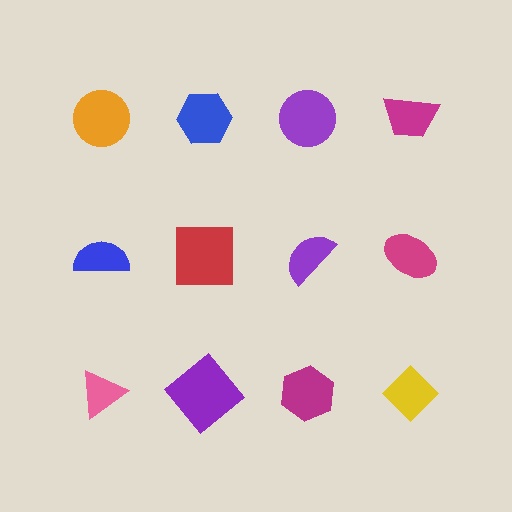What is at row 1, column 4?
A magenta trapezoid.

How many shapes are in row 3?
4 shapes.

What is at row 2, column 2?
A red square.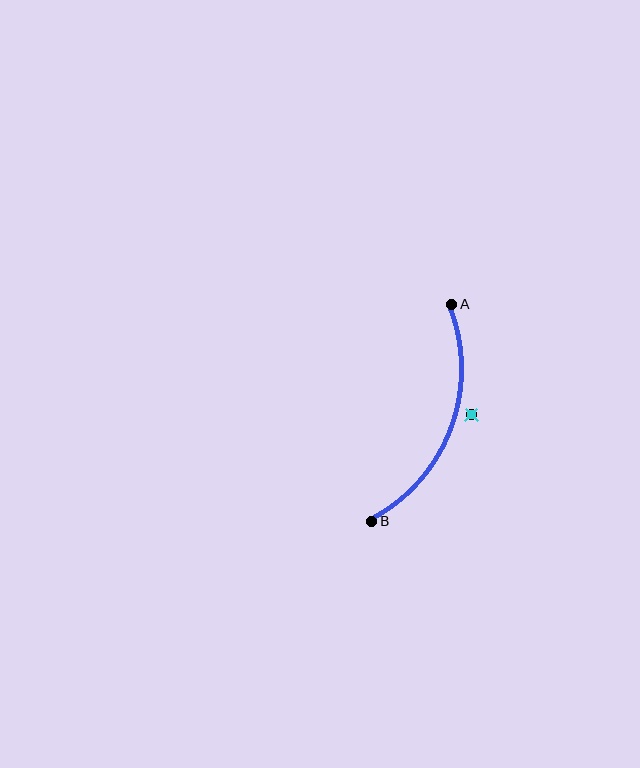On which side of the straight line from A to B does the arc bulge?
The arc bulges to the right of the straight line connecting A and B.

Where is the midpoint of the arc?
The arc midpoint is the point on the curve farthest from the straight line joining A and B. It sits to the right of that line.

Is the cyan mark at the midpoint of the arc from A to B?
No — the cyan mark does not lie on the arc at all. It sits slightly outside the curve.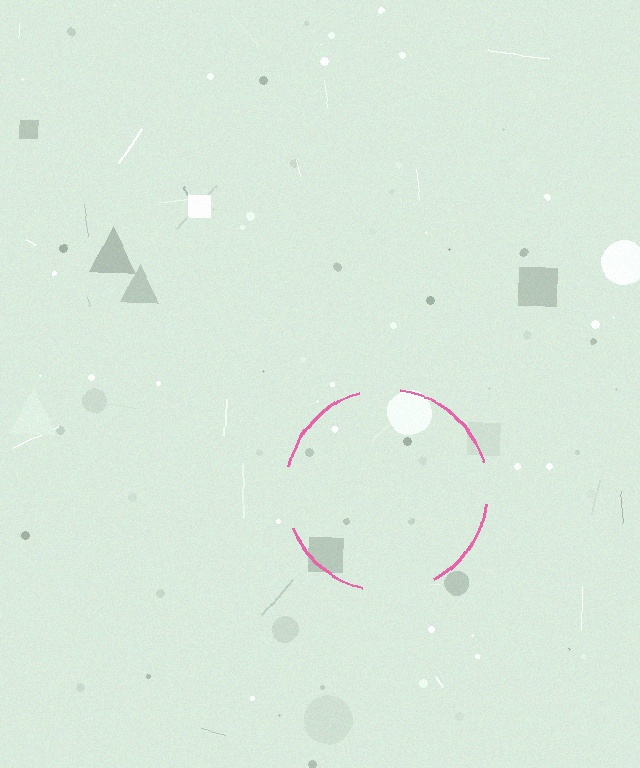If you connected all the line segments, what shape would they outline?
They would outline a circle.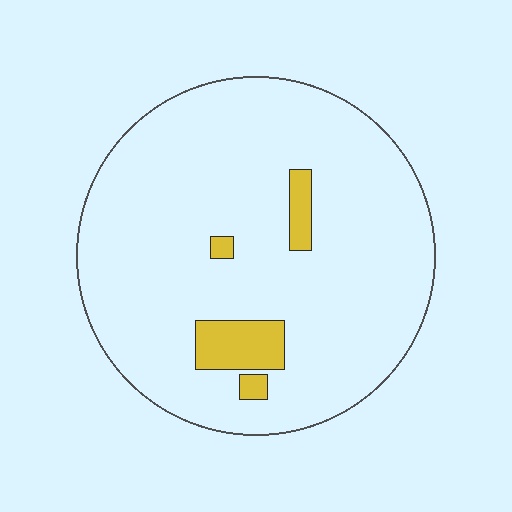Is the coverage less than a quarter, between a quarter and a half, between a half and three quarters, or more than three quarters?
Less than a quarter.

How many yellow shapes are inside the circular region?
4.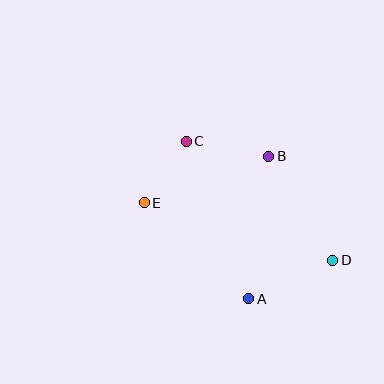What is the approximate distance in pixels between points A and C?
The distance between A and C is approximately 170 pixels.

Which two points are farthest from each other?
Points D and E are farthest from each other.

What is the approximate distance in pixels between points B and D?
The distance between B and D is approximately 122 pixels.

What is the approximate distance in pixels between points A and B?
The distance between A and B is approximately 144 pixels.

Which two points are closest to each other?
Points C and E are closest to each other.